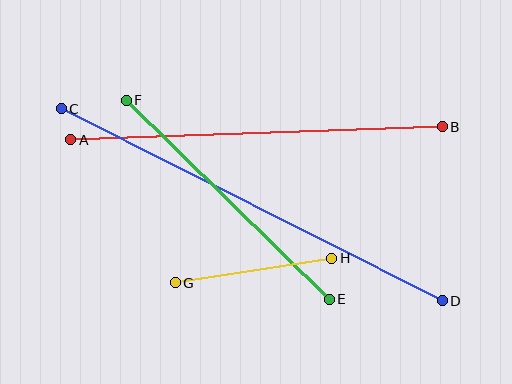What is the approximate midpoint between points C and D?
The midpoint is at approximately (252, 205) pixels.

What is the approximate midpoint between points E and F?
The midpoint is at approximately (228, 200) pixels.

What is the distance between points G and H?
The distance is approximately 159 pixels.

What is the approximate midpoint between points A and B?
The midpoint is at approximately (256, 133) pixels.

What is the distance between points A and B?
The distance is approximately 372 pixels.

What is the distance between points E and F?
The distance is approximately 284 pixels.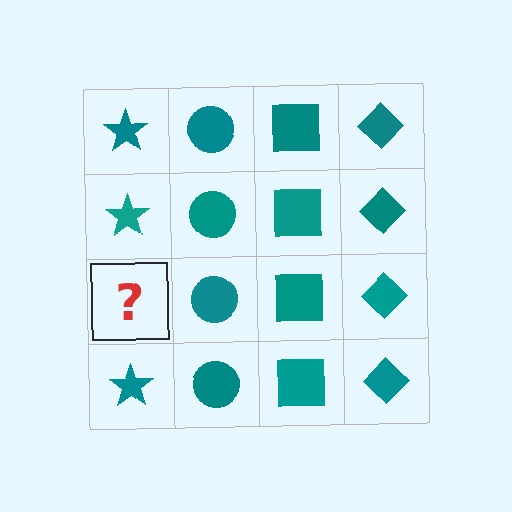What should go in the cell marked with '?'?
The missing cell should contain a teal star.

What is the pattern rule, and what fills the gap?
The rule is that each column has a consistent shape. The gap should be filled with a teal star.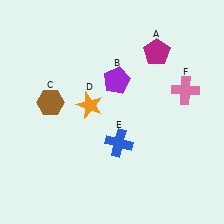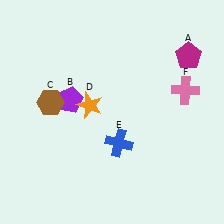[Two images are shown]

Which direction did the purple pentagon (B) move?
The purple pentagon (B) moved left.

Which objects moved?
The objects that moved are: the magenta pentagon (A), the purple pentagon (B).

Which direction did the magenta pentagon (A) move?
The magenta pentagon (A) moved right.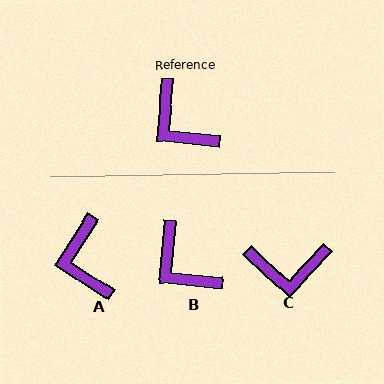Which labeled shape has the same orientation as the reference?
B.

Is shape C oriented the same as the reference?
No, it is off by about 52 degrees.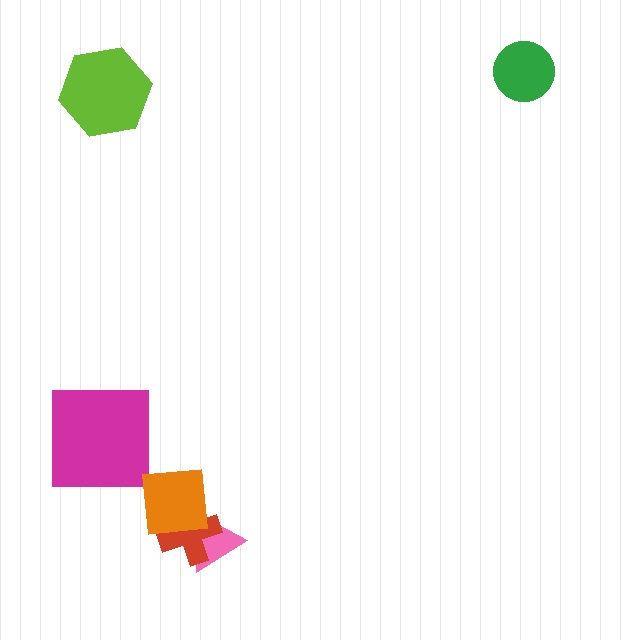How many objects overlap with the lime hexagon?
0 objects overlap with the lime hexagon.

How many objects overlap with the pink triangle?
2 objects overlap with the pink triangle.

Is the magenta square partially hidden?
No, no other shape covers it.